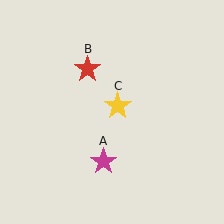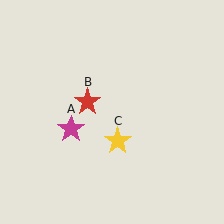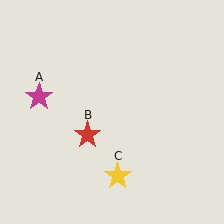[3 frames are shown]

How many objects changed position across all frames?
3 objects changed position: magenta star (object A), red star (object B), yellow star (object C).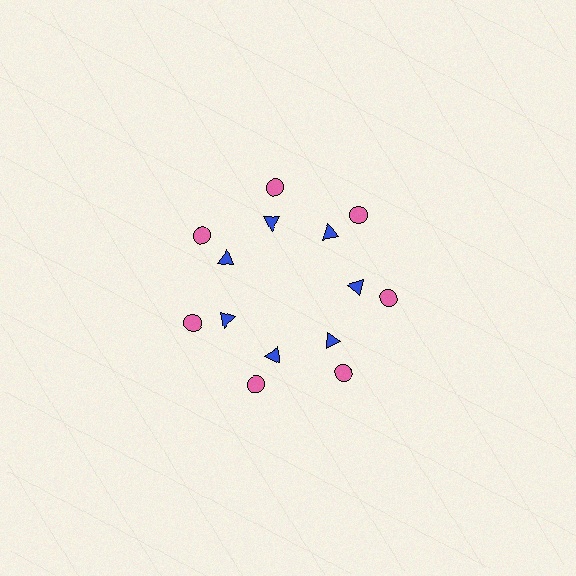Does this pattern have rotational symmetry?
Yes, this pattern has 7-fold rotational symmetry. It looks the same after rotating 51 degrees around the center.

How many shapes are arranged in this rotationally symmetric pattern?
There are 14 shapes, arranged in 7 groups of 2.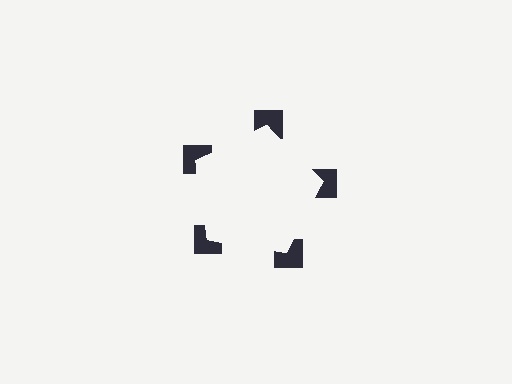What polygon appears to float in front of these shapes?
An illusory pentagon — its edges are inferred from the aligned wedge cuts in the notched squares, not physically drawn.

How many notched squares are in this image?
There are 5 — one at each vertex of the illusory pentagon.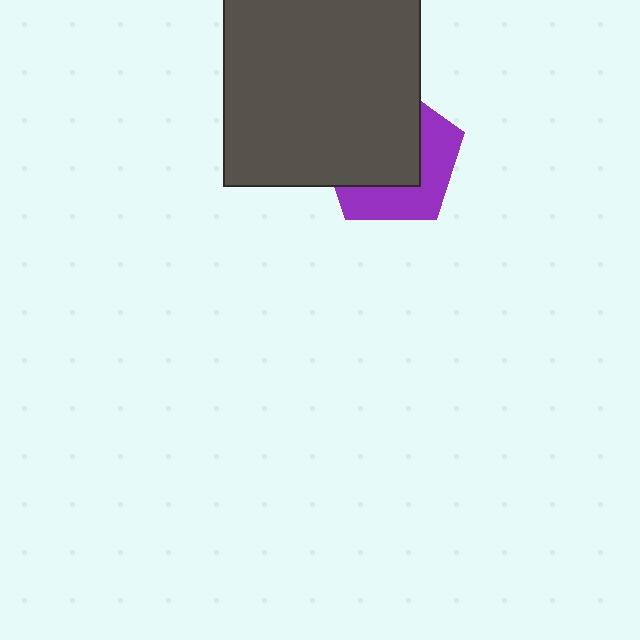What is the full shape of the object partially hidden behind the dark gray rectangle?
The partially hidden object is a purple pentagon.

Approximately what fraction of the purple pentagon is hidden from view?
Roughly 59% of the purple pentagon is hidden behind the dark gray rectangle.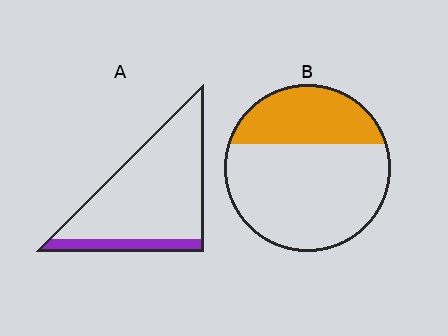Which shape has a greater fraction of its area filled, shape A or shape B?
Shape B.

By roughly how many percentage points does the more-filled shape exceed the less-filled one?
By roughly 15 percentage points (B over A).